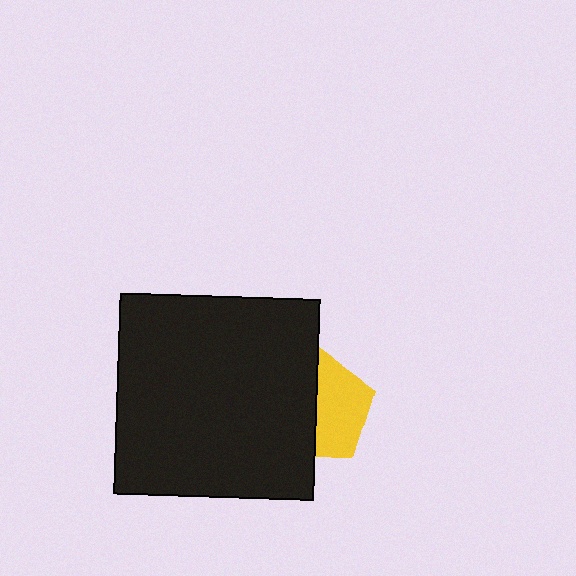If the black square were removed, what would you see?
You would see the complete yellow pentagon.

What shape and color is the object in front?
The object in front is a black square.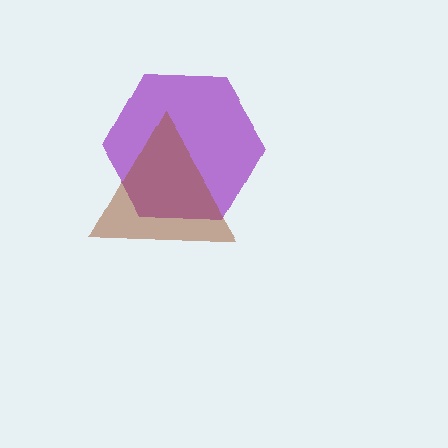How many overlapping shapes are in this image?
There are 2 overlapping shapes in the image.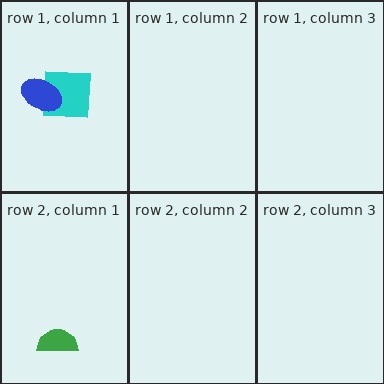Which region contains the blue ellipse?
The row 1, column 1 region.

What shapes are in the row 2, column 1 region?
The green semicircle.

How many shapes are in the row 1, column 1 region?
2.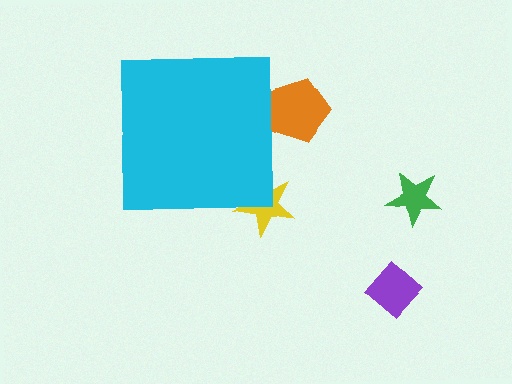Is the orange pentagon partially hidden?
Yes, the orange pentagon is partially hidden behind the cyan square.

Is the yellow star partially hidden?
Yes, the yellow star is partially hidden behind the cyan square.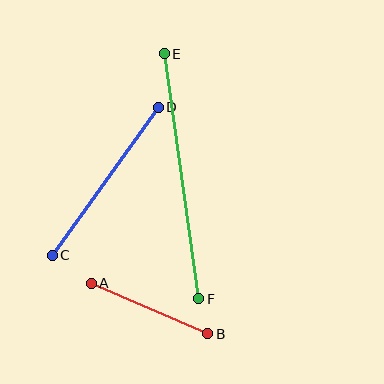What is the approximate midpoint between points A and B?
The midpoint is at approximately (150, 309) pixels.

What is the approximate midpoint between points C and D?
The midpoint is at approximately (105, 181) pixels.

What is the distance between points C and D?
The distance is approximately 182 pixels.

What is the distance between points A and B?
The distance is approximately 127 pixels.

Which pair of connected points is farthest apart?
Points E and F are farthest apart.